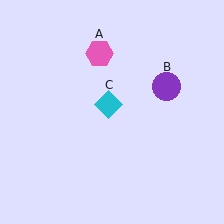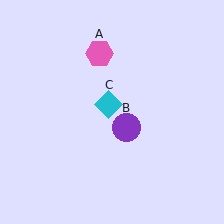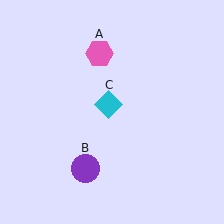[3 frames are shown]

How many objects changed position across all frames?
1 object changed position: purple circle (object B).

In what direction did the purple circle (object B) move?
The purple circle (object B) moved down and to the left.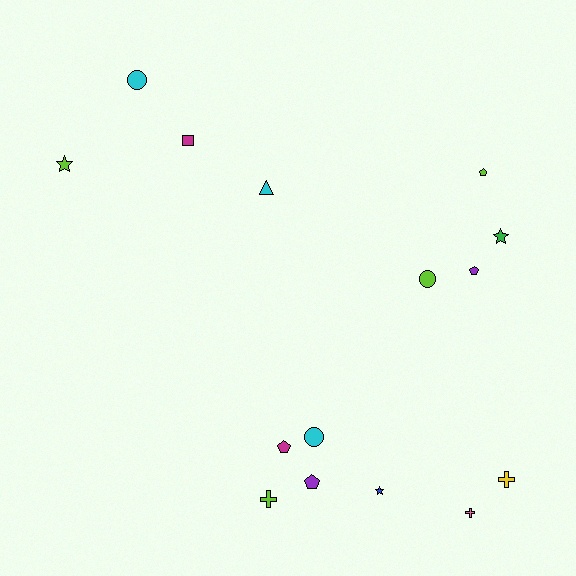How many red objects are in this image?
There are no red objects.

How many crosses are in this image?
There are 3 crosses.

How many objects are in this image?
There are 15 objects.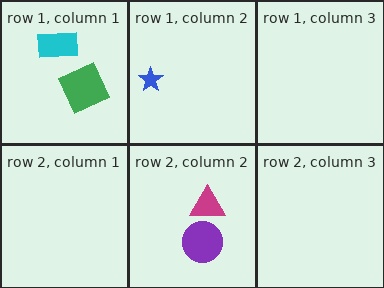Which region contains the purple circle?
The row 2, column 2 region.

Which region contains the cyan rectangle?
The row 1, column 1 region.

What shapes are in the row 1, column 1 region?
The cyan rectangle, the green square.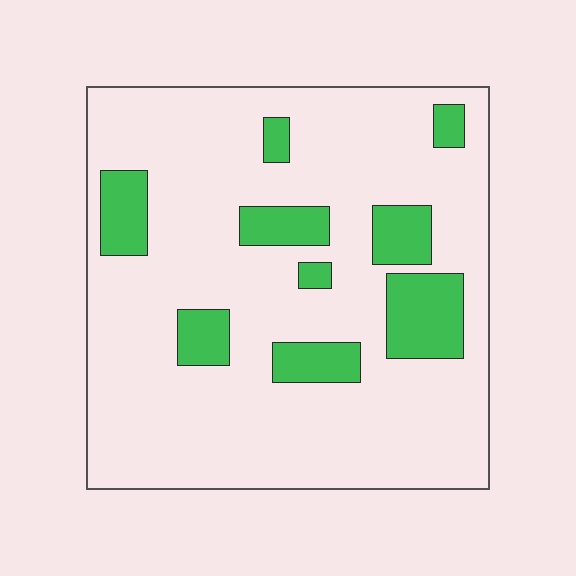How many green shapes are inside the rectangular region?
9.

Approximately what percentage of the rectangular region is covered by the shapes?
Approximately 15%.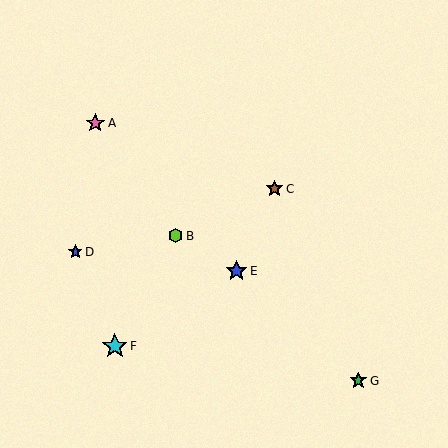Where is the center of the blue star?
The center of the blue star is at (236, 271).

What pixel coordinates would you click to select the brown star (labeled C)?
Click at (274, 189) to select the brown star C.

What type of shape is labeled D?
Shape D is a blue star.